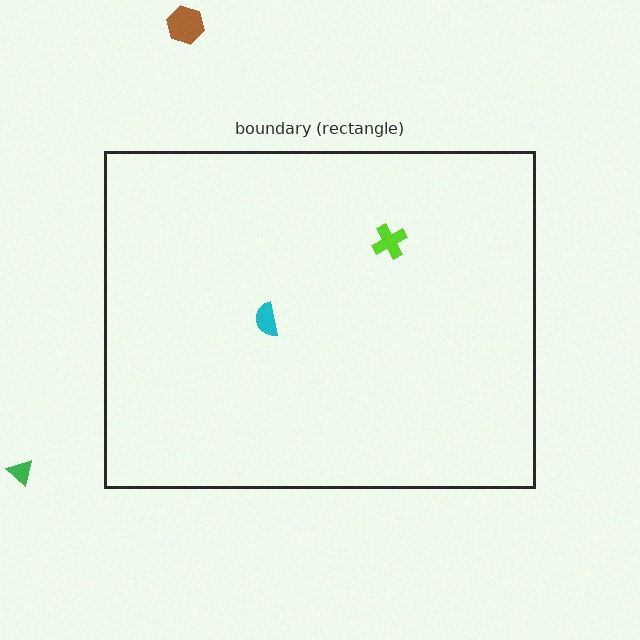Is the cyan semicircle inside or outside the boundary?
Inside.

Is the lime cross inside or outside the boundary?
Inside.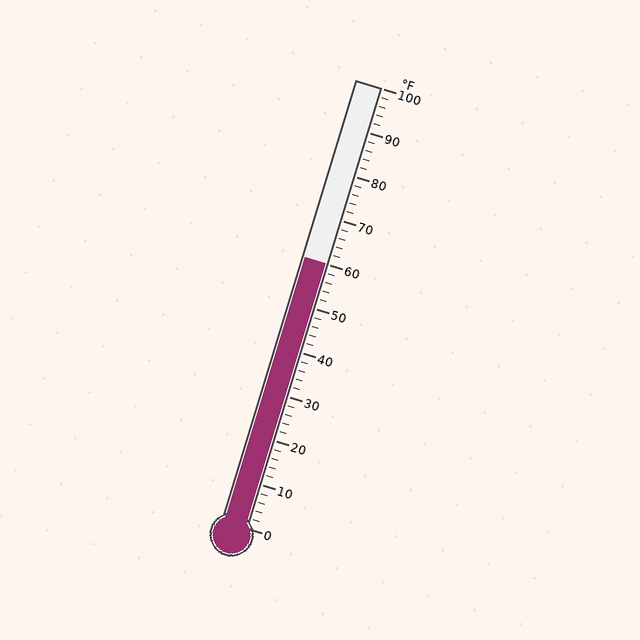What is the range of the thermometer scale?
The thermometer scale ranges from 0°F to 100°F.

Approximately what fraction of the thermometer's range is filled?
The thermometer is filled to approximately 60% of its range.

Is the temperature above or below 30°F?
The temperature is above 30°F.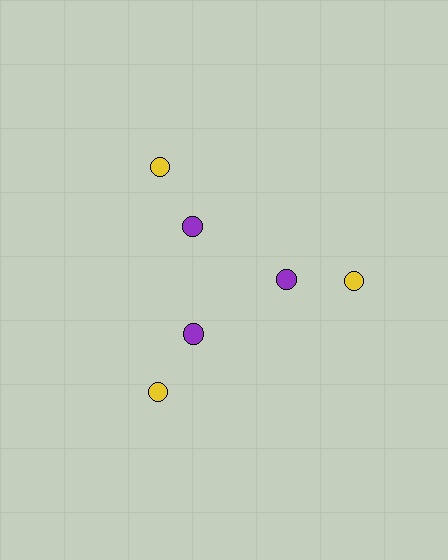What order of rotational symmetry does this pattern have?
This pattern has 3-fold rotational symmetry.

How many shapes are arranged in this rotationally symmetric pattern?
There are 6 shapes, arranged in 3 groups of 2.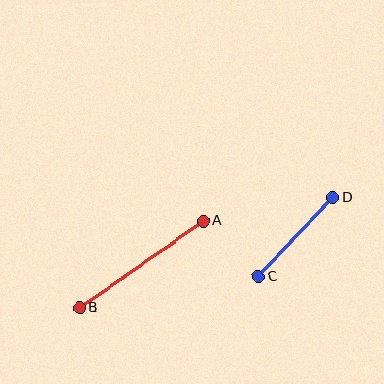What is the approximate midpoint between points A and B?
The midpoint is at approximately (141, 264) pixels.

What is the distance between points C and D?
The distance is approximately 109 pixels.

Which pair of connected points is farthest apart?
Points A and B are farthest apart.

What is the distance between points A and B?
The distance is approximately 151 pixels.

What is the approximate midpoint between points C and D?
The midpoint is at approximately (296, 237) pixels.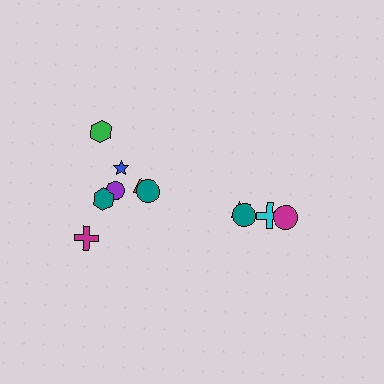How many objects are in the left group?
There are 8 objects.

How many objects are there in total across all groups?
There are 12 objects.